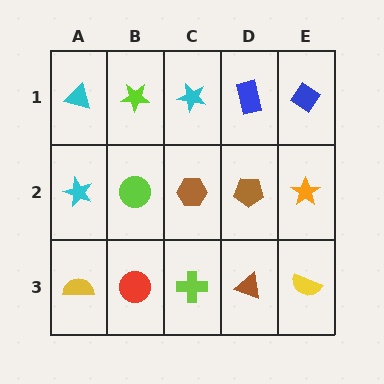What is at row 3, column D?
A brown triangle.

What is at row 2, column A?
A cyan star.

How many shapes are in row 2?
5 shapes.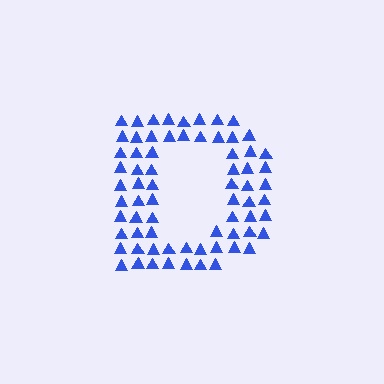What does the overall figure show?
The overall figure shows the letter D.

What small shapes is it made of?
It is made of small triangles.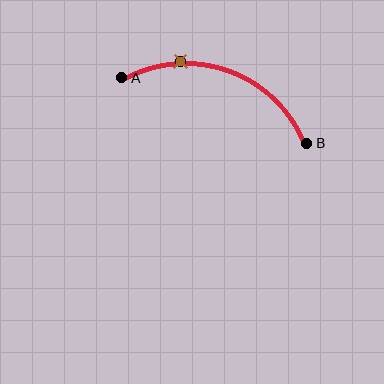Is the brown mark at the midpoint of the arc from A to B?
No. The brown mark lies on the arc but is closer to endpoint A. The arc midpoint would be at the point on the curve equidistant along the arc from both A and B.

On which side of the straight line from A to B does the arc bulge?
The arc bulges above the straight line connecting A and B.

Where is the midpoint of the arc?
The arc midpoint is the point on the curve farthest from the straight line joining A and B. It sits above that line.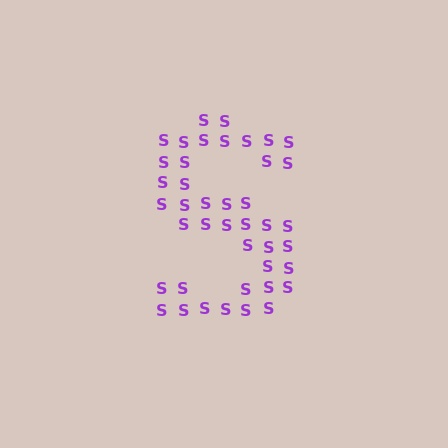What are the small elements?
The small elements are letter S's.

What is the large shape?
The large shape is the letter S.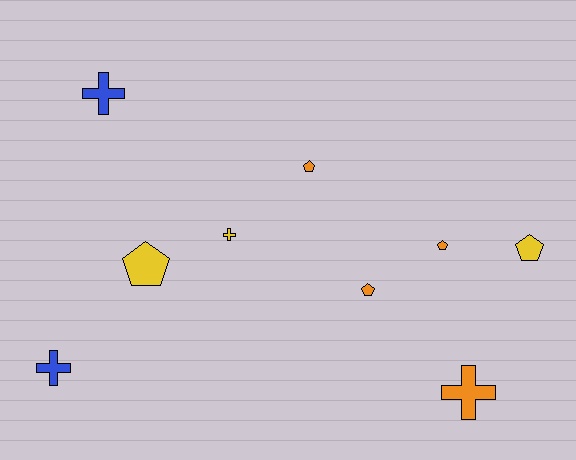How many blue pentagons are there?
There are no blue pentagons.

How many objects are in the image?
There are 9 objects.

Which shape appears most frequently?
Pentagon, with 5 objects.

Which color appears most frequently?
Orange, with 4 objects.